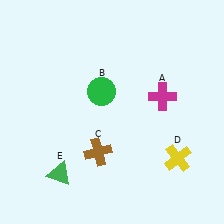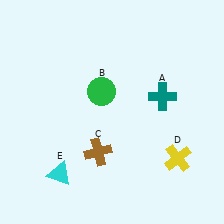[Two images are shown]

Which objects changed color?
A changed from magenta to teal. E changed from green to cyan.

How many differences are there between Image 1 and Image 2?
There are 2 differences between the two images.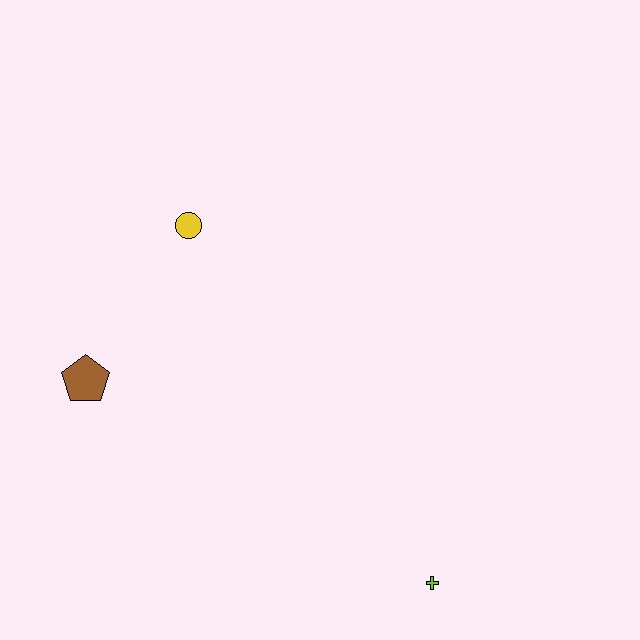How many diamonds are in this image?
There are no diamonds.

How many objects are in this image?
There are 3 objects.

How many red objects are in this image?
There are no red objects.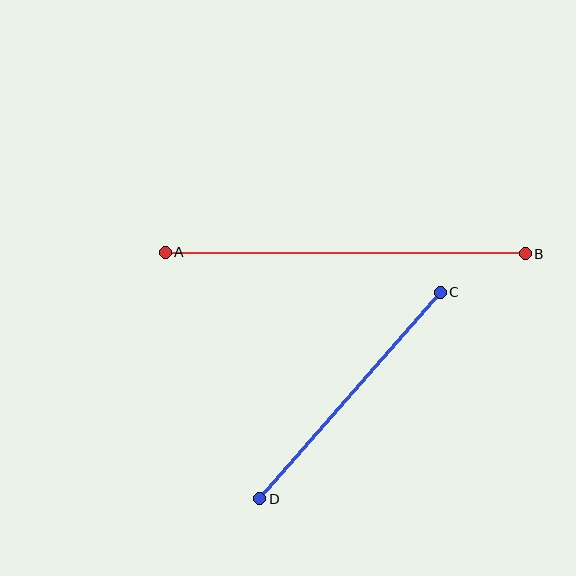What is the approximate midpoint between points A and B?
The midpoint is at approximately (345, 253) pixels.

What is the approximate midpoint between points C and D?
The midpoint is at approximately (350, 396) pixels.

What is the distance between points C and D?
The distance is approximately 274 pixels.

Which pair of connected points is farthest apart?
Points A and B are farthest apart.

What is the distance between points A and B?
The distance is approximately 360 pixels.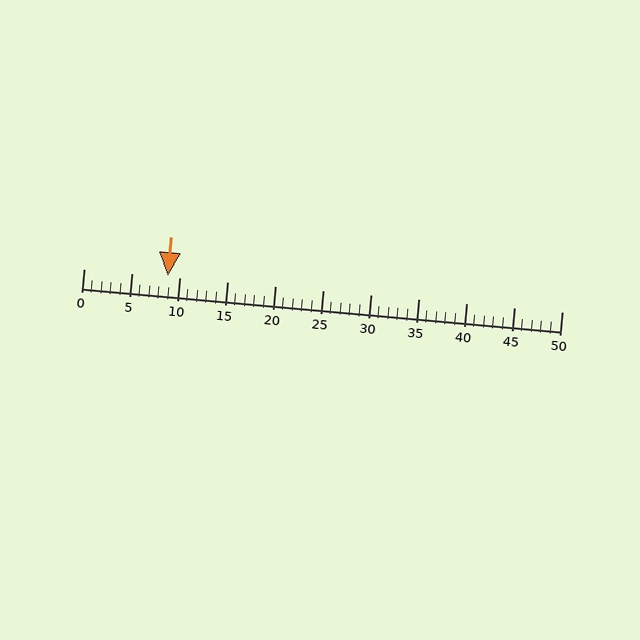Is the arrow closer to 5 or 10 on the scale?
The arrow is closer to 10.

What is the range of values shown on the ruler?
The ruler shows values from 0 to 50.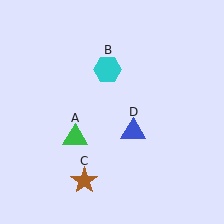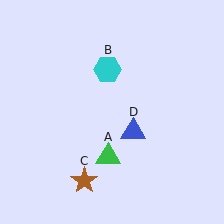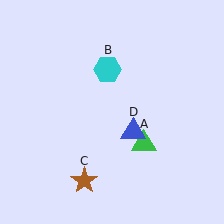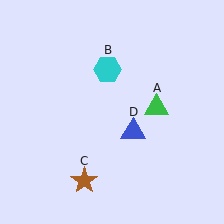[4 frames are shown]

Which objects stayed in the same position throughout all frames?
Cyan hexagon (object B) and brown star (object C) and blue triangle (object D) remained stationary.